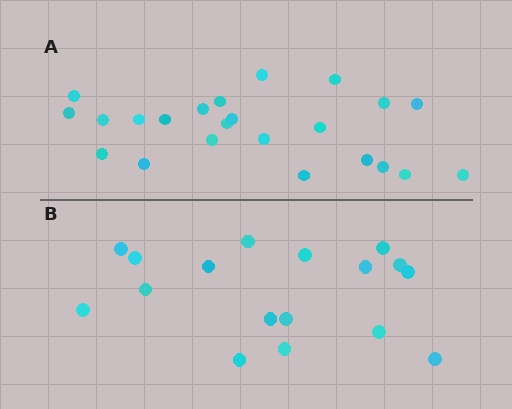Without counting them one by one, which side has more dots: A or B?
Region A (the top region) has more dots.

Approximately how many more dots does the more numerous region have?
Region A has about 6 more dots than region B.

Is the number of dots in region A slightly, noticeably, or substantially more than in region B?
Region A has noticeably more, but not dramatically so. The ratio is roughly 1.4 to 1.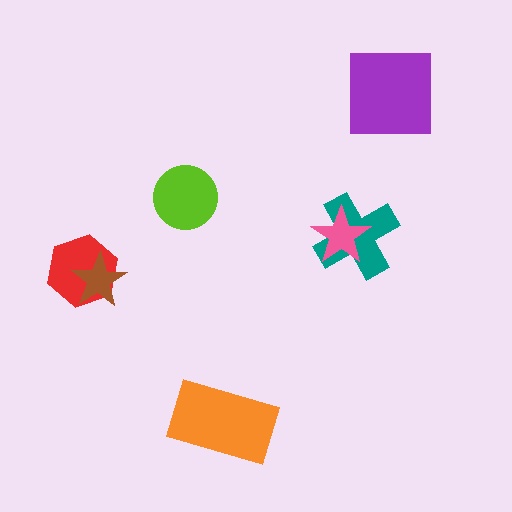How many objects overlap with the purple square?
0 objects overlap with the purple square.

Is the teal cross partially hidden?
Yes, it is partially covered by another shape.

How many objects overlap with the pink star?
1 object overlaps with the pink star.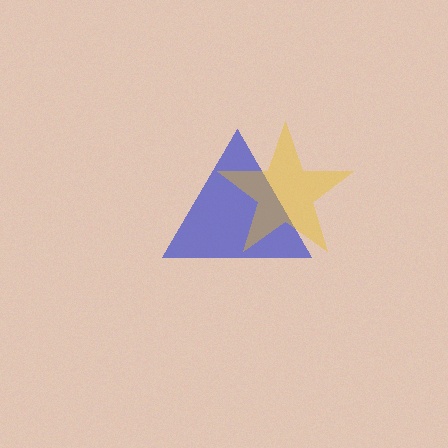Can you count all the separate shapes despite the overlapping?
Yes, there are 2 separate shapes.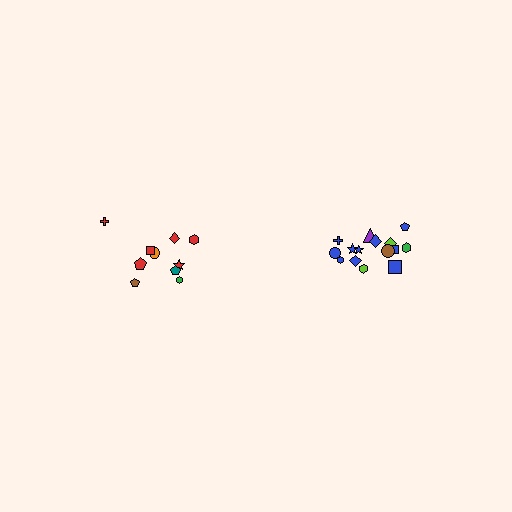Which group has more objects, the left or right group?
The right group.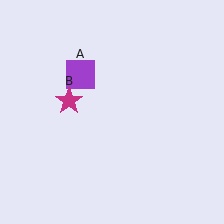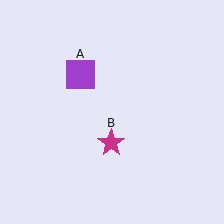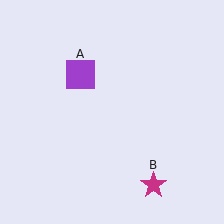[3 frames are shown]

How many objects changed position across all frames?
1 object changed position: magenta star (object B).